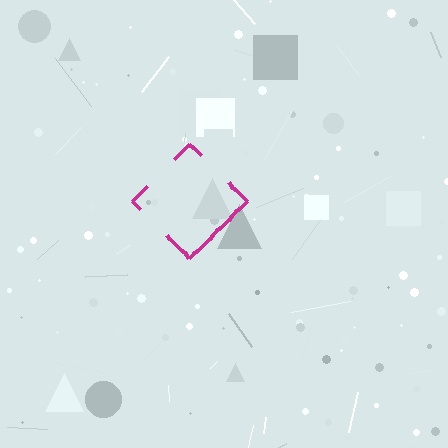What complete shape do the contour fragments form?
The contour fragments form a diamond.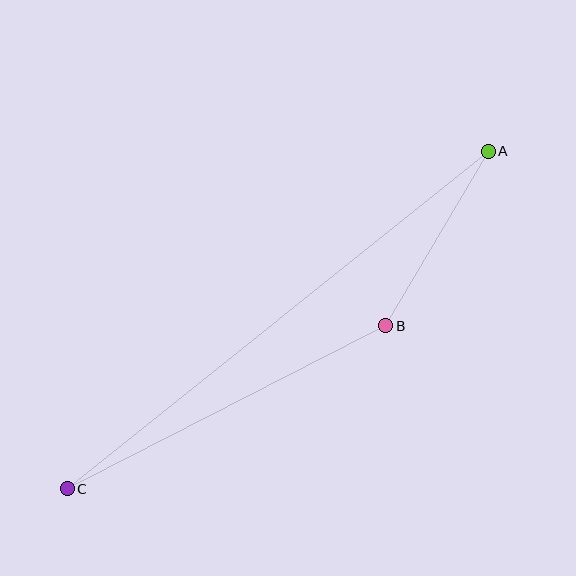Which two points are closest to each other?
Points A and B are closest to each other.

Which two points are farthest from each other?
Points A and C are farthest from each other.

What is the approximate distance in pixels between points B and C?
The distance between B and C is approximately 358 pixels.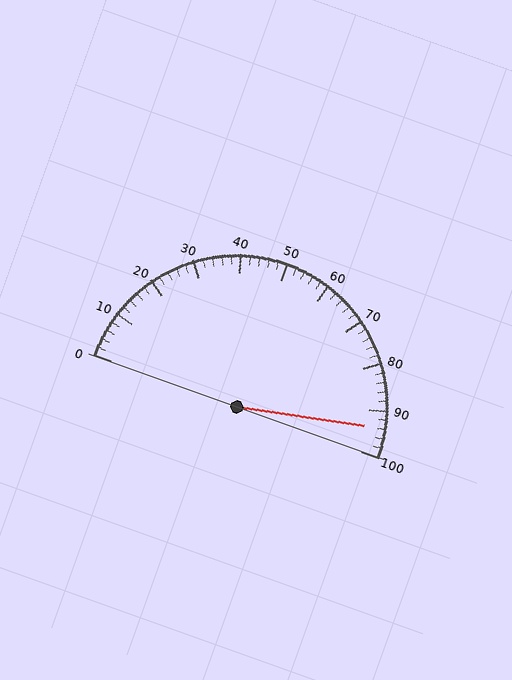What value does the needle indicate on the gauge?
The needle indicates approximately 94.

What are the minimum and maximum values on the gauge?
The gauge ranges from 0 to 100.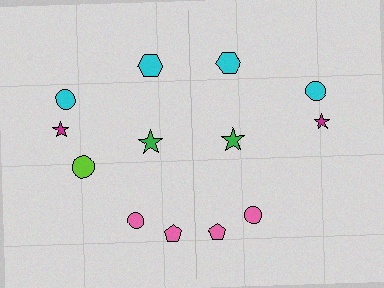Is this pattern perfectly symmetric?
No, the pattern is not perfectly symmetric. A lime circle is missing from the right side.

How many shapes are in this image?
There are 13 shapes in this image.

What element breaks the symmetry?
A lime circle is missing from the right side.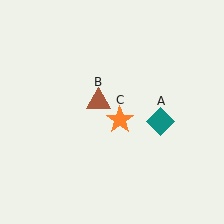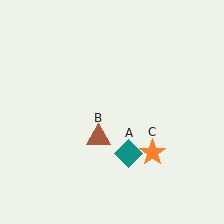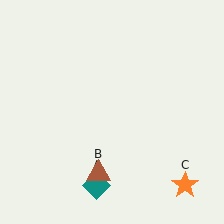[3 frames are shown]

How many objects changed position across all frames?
3 objects changed position: teal diamond (object A), brown triangle (object B), orange star (object C).